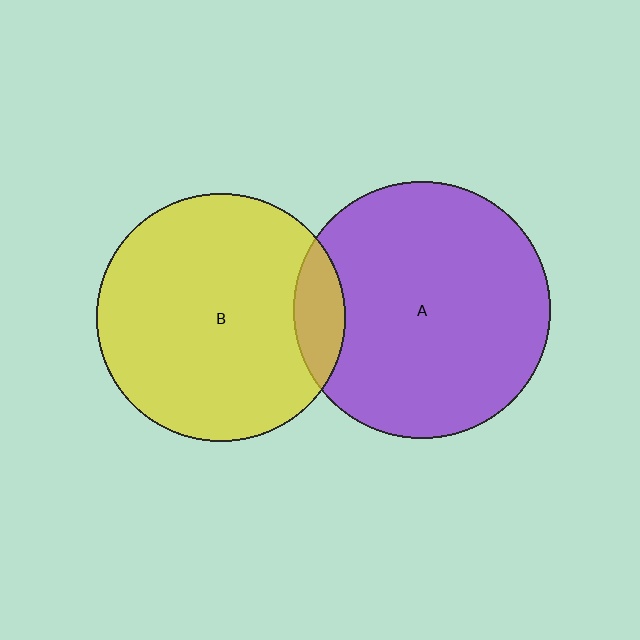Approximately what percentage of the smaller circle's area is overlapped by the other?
Approximately 10%.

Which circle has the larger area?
Circle A (purple).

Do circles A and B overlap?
Yes.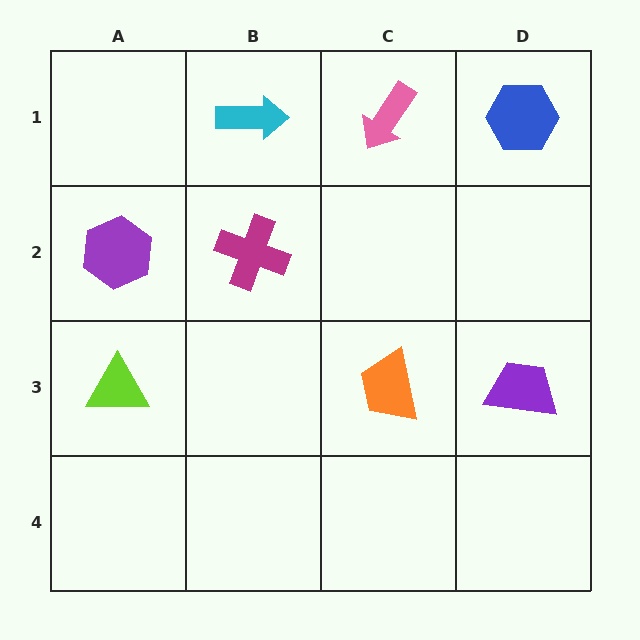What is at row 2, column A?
A purple hexagon.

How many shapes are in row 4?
0 shapes.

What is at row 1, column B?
A cyan arrow.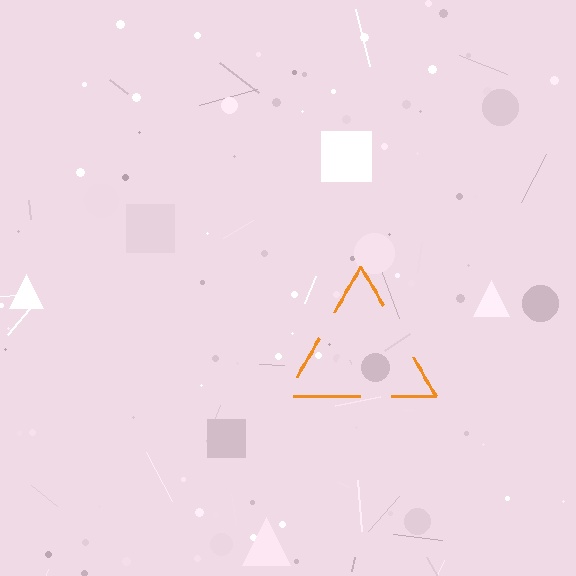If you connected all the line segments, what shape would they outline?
They would outline a triangle.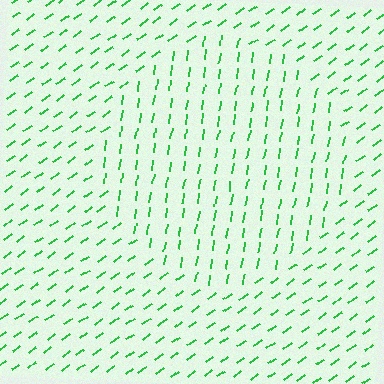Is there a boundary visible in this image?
Yes, there is a texture boundary formed by a change in line orientation.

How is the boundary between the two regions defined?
The boundary is defined purely by a change in line orientation (approximately 45 degrees difference). All lines are the same color and thickness.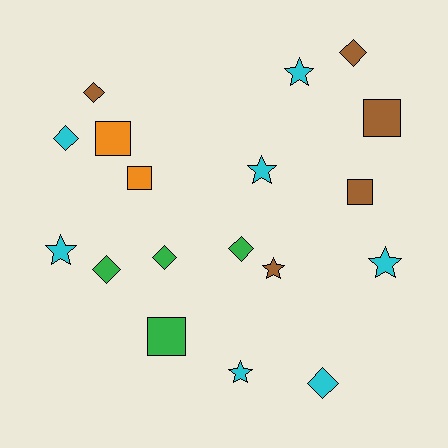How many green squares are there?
There is 1 green square.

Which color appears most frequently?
Cyan, with 7 objects.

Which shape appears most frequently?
Diamond, with 7 objects.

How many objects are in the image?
There are 18 objects.